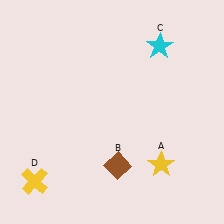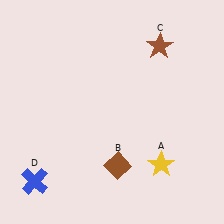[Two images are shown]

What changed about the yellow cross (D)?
In Image 1, D is yellow. In Image 2, it changed to blue.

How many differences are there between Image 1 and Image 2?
There are 2 differences between the two images.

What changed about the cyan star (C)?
In Image 1, C is cyan. In Image 2, it changed to brown.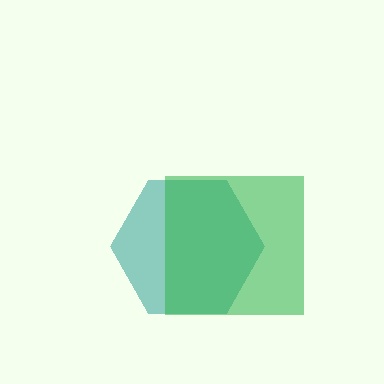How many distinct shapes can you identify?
There are 2 distinct shapes: a teal hexagon, a green square.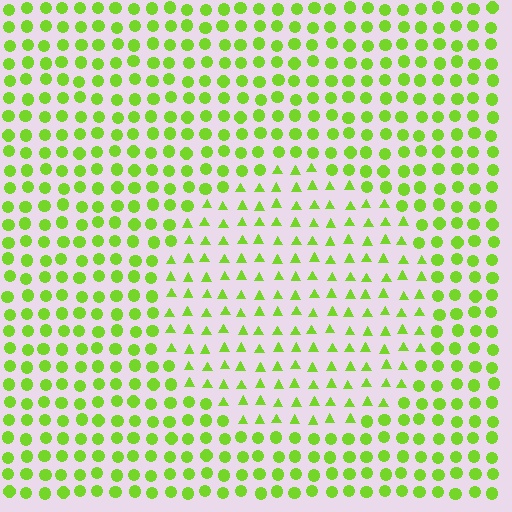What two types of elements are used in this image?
The image uses triangles inside the circle region and circles outside it.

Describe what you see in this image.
The image is filled with small lime elements arranged in a uniform grid. A circle-shaped region contains triangles, while the surrounding area contains circles. The boundary is defined purely by the change in element shape.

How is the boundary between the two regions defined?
The boundary is defined by a change in element shape: triangles inside vs. circles outside. All elements share the same color and spacing.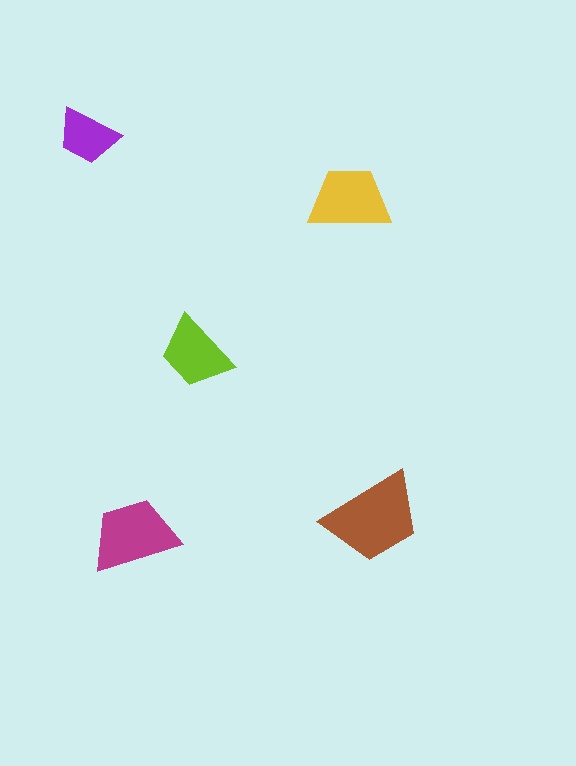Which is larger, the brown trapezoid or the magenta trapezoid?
The brown one.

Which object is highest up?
The purple trapezoid is topmost.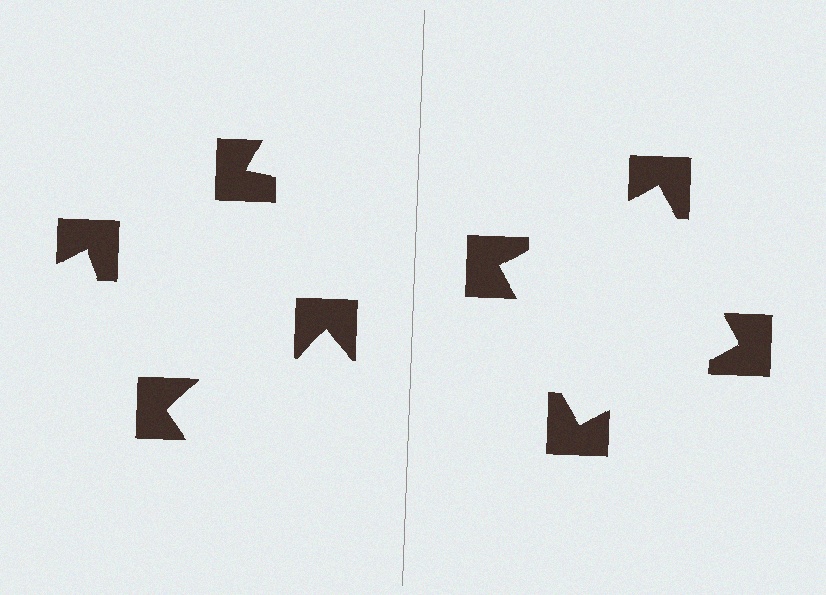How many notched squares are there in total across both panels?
8 — 4 on each side.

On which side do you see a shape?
An illusory square appears on the right side. On the left side the wedge cuts are rotated, so no coherent shape forms.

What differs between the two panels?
The notched squares are positioned identically on both sides; only the wedge orientations differ. On the right they align to a square; on the left they are misaligned.